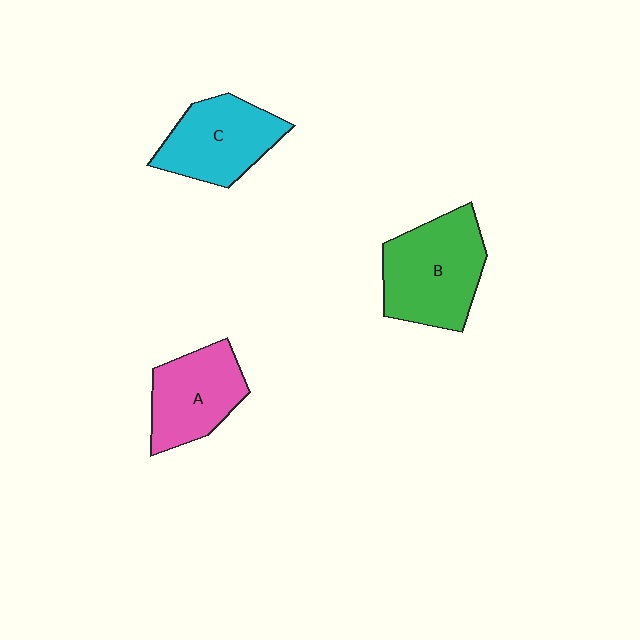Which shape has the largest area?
Shape B (green).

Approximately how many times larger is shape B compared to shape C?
Approximately 1.2 times.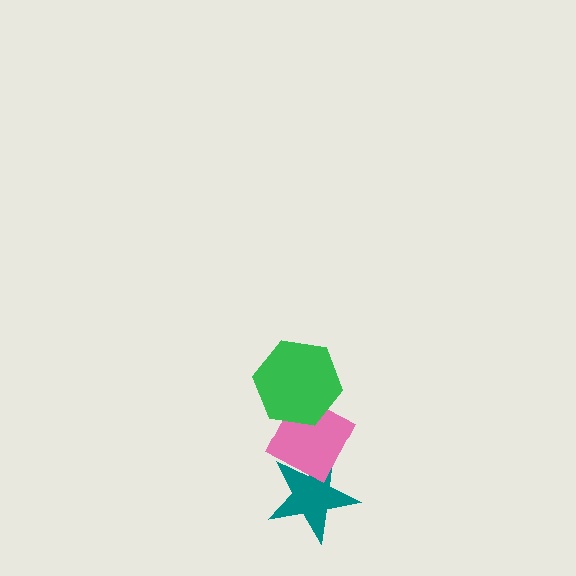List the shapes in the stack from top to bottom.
From top to bottom: the green hexagon, the pink diamond, the teal star.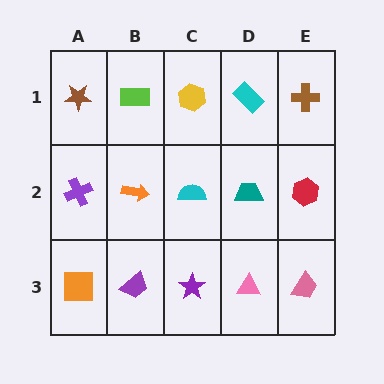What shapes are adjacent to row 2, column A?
A brown star (row 1, column A), an orange square (row 3, column A), an orange arrow (row 2, column B).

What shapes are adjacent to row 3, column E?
A red hexagon (row 2, column E), a pink triangle (row 3, column D).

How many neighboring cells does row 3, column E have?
2.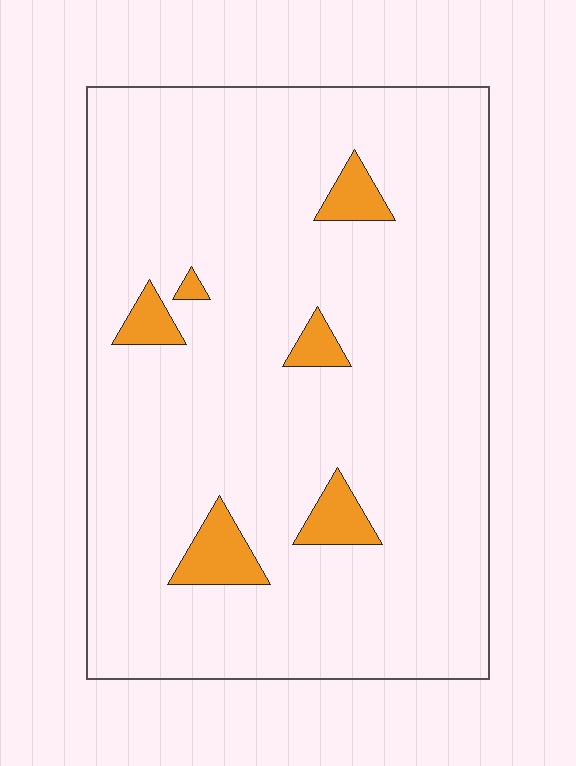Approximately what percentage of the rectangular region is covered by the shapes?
Approximately 5%.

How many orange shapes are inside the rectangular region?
6.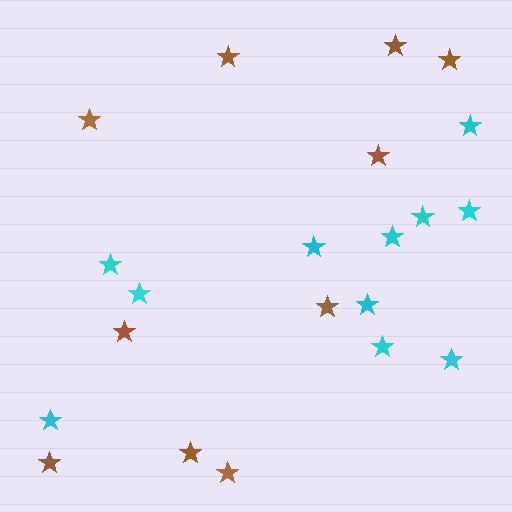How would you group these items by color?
There are 2 groups: one group of brown stars (10) and one group of cyan stars (11).